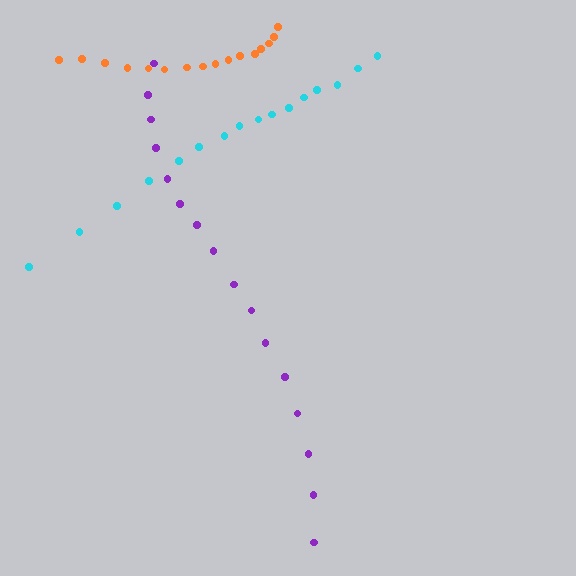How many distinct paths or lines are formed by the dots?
There are 3 distinct paths.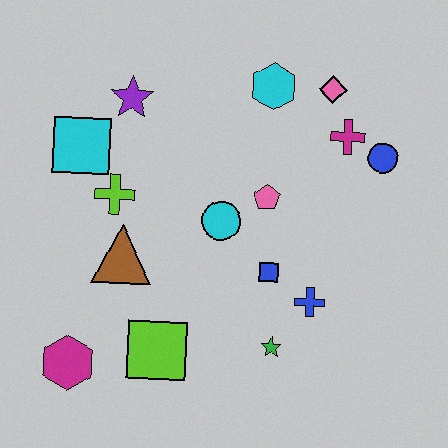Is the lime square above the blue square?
No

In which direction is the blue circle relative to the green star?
The blue circle is above the green star.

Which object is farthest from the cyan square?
The blue circle is farthest from the cyan square.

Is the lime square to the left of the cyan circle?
Yes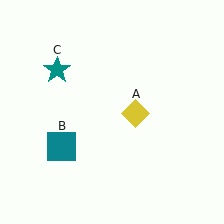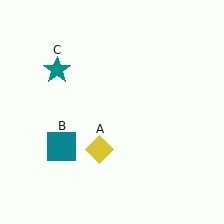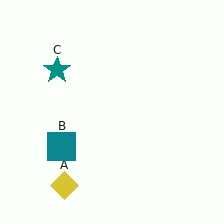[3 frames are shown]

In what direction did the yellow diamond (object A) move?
The yellow diamond (object A) moved down and to the left.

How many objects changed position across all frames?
1 object changed position: yellow diamond (object A).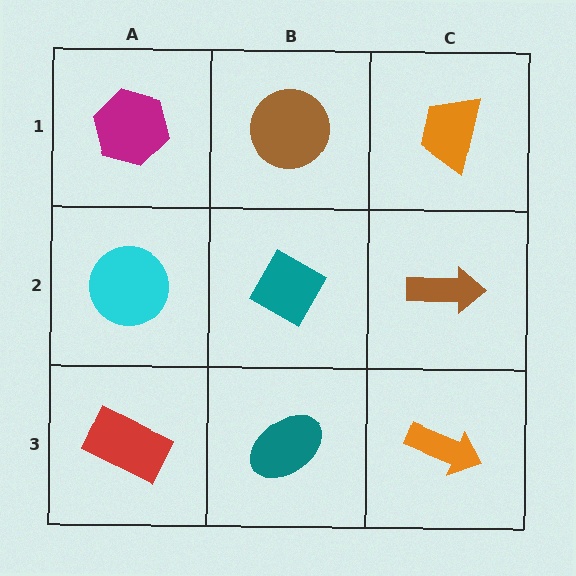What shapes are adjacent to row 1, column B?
A teal diamond (row 2, column B), a magenta hexagon (row 1, column A), an orange trapezoid (row 1, column C).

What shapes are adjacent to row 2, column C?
An orange trapezoid (row 1, column C), an orange arrow (row 3, column C), a teal diamond (row 2, column B).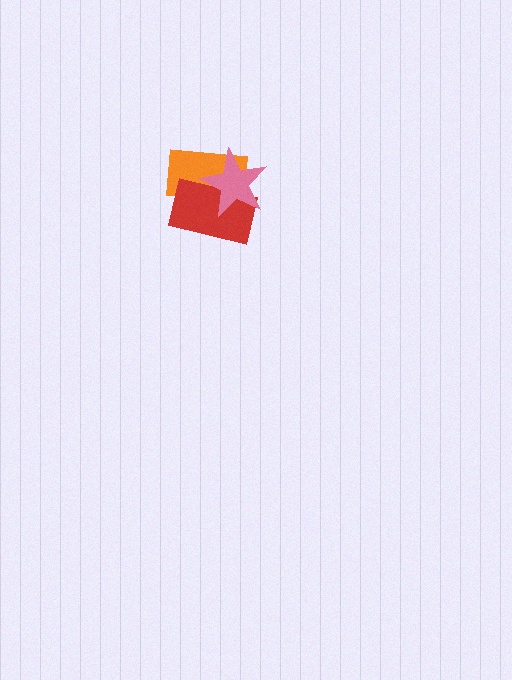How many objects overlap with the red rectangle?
2 objects overlap with the red rectangle.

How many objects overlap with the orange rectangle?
2 objects overlap with the orange rectangle.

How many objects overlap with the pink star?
2 objects overlap with the pink star.